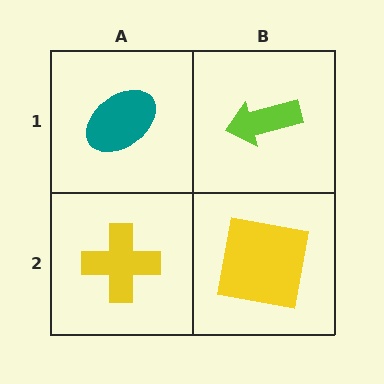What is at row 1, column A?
A teal ellipse.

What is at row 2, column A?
A yellow cross.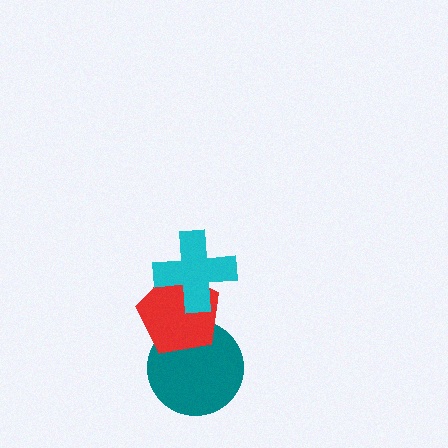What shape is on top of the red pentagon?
The cyan cross is on top of the red pentagon.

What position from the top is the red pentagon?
The red pentagon is 2nd from the top.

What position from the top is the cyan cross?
The cyan cross is 1st from the top.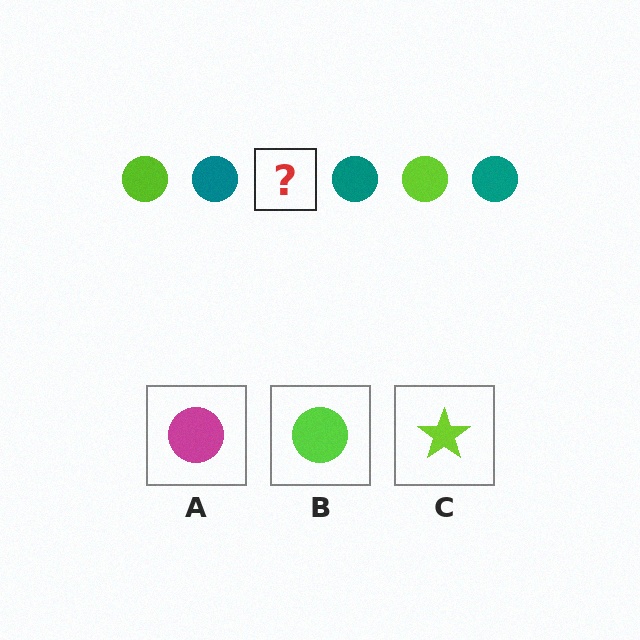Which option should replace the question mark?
Option B.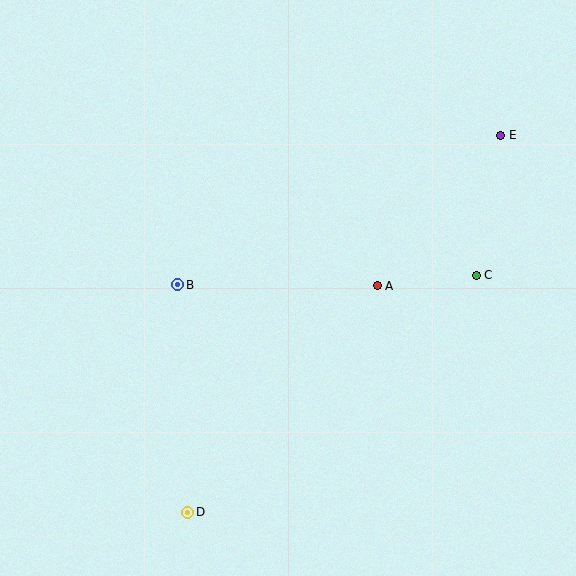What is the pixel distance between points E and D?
The distance between E and D is 490 pixels.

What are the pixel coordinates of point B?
Point B is at (178, 285).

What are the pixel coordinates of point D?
Point D is at (188, 512).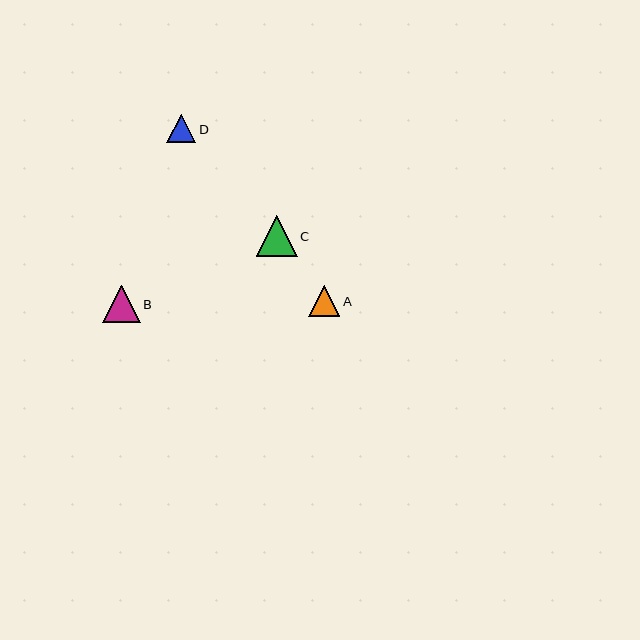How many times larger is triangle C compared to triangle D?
Triangle C is approximately 1.4 times the size of triangle D.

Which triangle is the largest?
Triangle C is the largest with a size of approximately 41 pixels.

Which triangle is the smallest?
Triangle D is the smallest with a size of approximately 29 pixels.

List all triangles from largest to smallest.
From largest to smallest: C, B, A, D.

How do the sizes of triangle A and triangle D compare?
Triangle A and triangle D are approximately the same size.